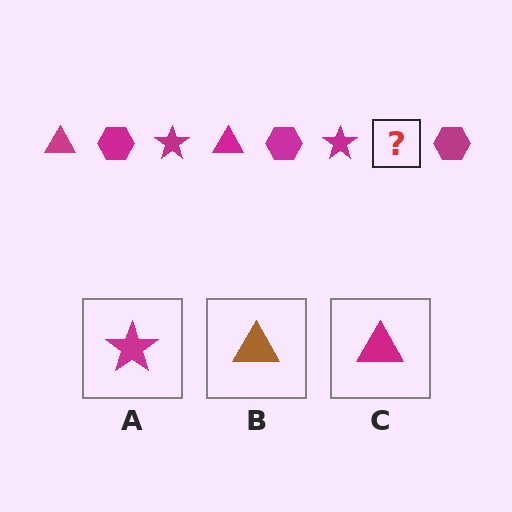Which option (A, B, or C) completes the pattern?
C.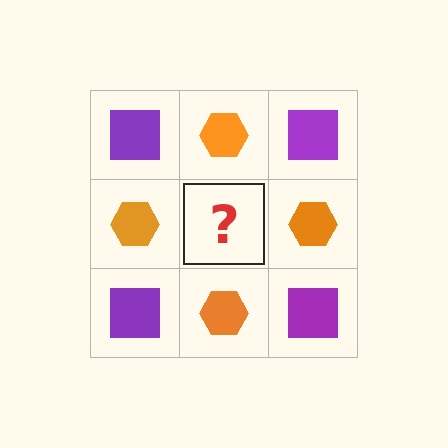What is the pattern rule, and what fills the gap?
The rule is that it alternates purple square and orange hexagon in a checkerboard pattern. The gap should be filled with a purple square.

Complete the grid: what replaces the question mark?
The question mark should be replaced with a purple square.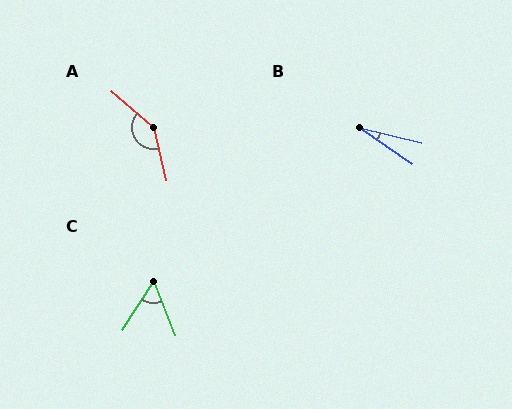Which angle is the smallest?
B, at approximately 21 degrees.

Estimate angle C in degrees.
Approximately 54 degrees.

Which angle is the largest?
A, at approximately 144 degrees.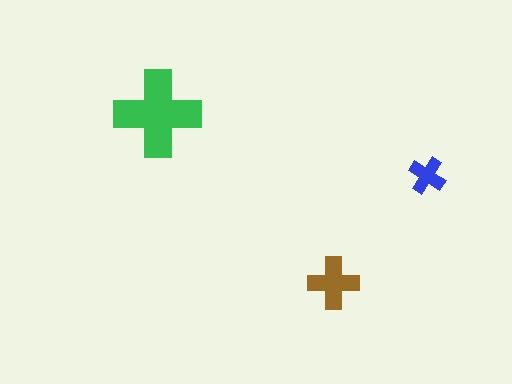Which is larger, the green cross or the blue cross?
The green one.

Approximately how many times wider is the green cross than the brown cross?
About 1.5 times wider.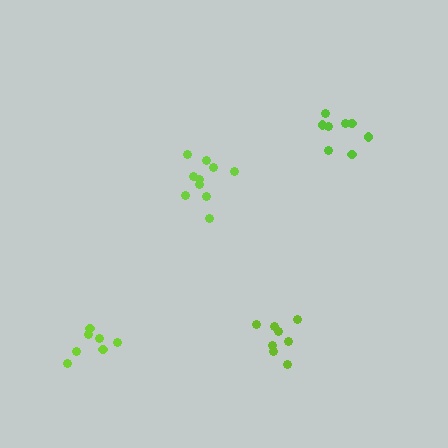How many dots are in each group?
Group 1: 10 dots, Group 2: 7 dots, Group 3: 8 dots, Group 4: 8 dots (33 total).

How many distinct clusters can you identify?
There are 4 distinct clusters.